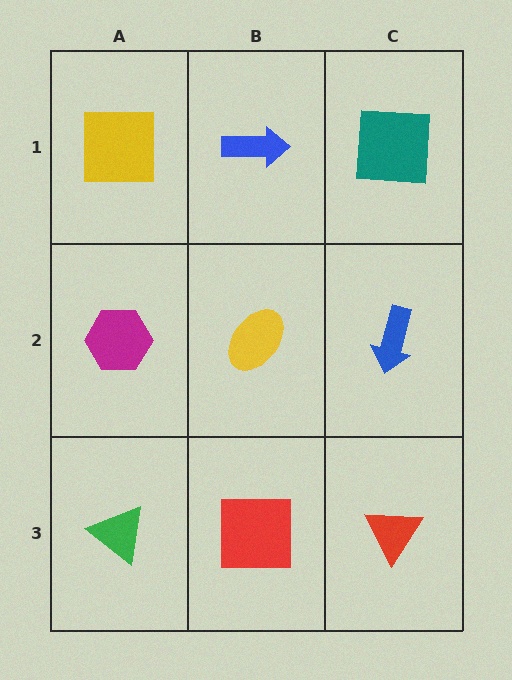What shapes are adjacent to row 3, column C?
A blue arrow (row 2, column C), a red square (row 3, column B).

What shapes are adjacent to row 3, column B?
A yellow ellipse (row 2, column B), a green triangle (row 3, column A), a red triangle (row 3, column C).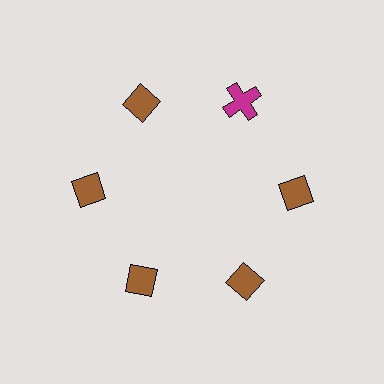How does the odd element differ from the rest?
It differs in both color (magenta instead of brown) and shape (cross instead of diamond).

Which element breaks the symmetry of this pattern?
The magenta cross at roughly the 1 o'clock position breaks the symmetry. All other shapes are brown diamonds.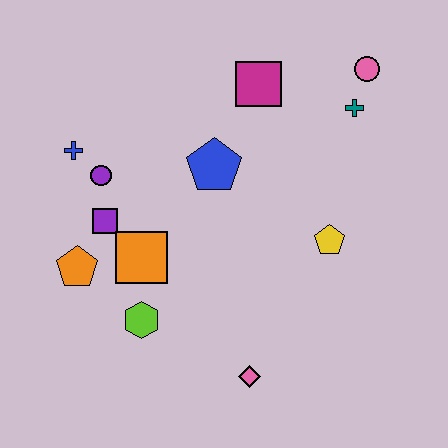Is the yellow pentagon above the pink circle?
No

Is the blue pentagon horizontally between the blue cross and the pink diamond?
Yes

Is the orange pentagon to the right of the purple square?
No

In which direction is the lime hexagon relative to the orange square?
The lime hexagon is below the orange square.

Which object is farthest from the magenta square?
The pink diamond is farthest from the magenta square.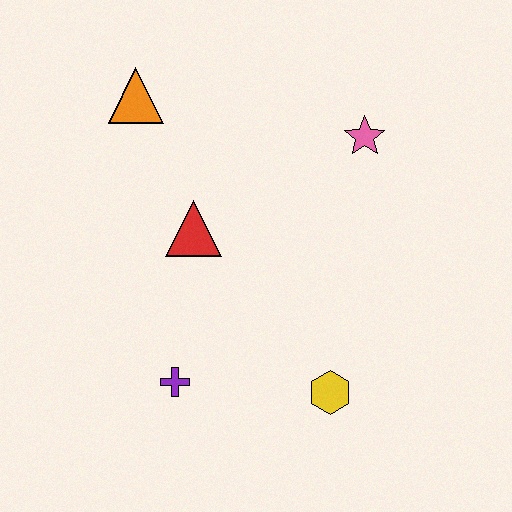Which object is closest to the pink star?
The red triangle is closest to the pink star.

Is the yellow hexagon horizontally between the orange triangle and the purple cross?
No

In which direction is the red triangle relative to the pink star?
The red triangle is to the left of the pink star.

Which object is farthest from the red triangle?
The yellow hexagon is farthest from the red triangle.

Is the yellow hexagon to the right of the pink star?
No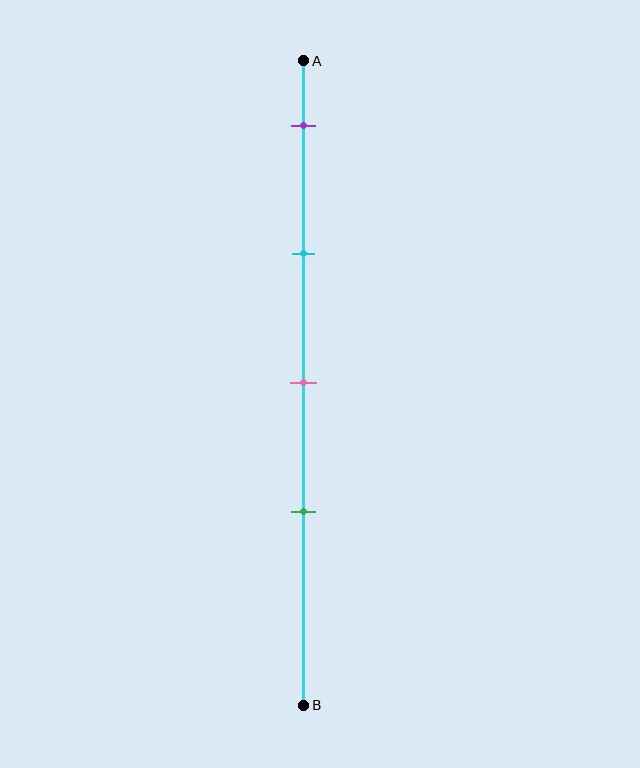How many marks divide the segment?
There are 4 marks dividing the segment.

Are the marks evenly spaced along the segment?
Yes, the marks are approximately evenly spaced.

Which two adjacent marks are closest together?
The pink and green marks are the closest adjacent pair.